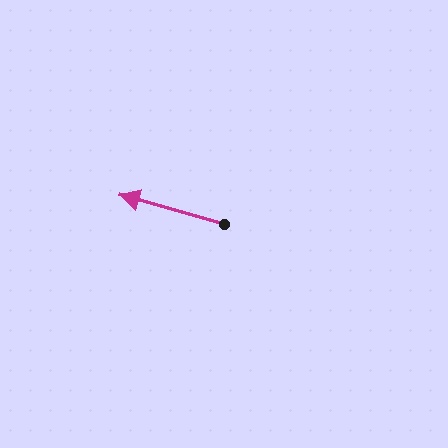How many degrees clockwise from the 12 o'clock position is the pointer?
Approximately 286 degrees.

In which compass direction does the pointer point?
West.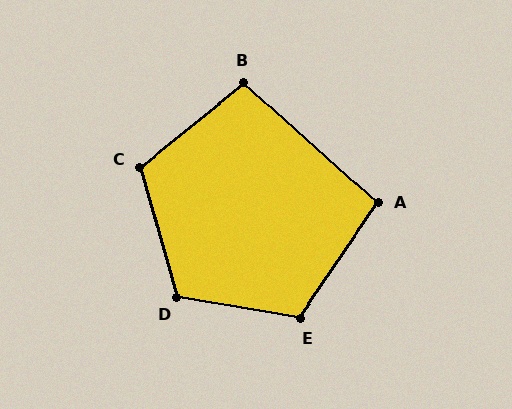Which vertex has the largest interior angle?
D, at approximately 116 degrees.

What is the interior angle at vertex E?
Approximately 115 degrees (obtuse).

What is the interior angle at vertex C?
Approximately 113 degrees (obtuse).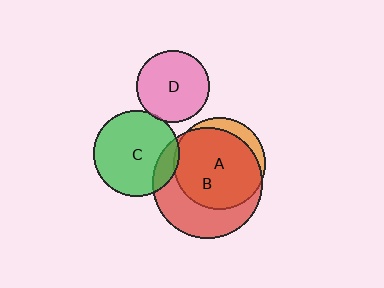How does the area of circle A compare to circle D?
Approximately 1.6 times.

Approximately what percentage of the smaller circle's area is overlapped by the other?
Approximately 85%.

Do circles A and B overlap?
Yes.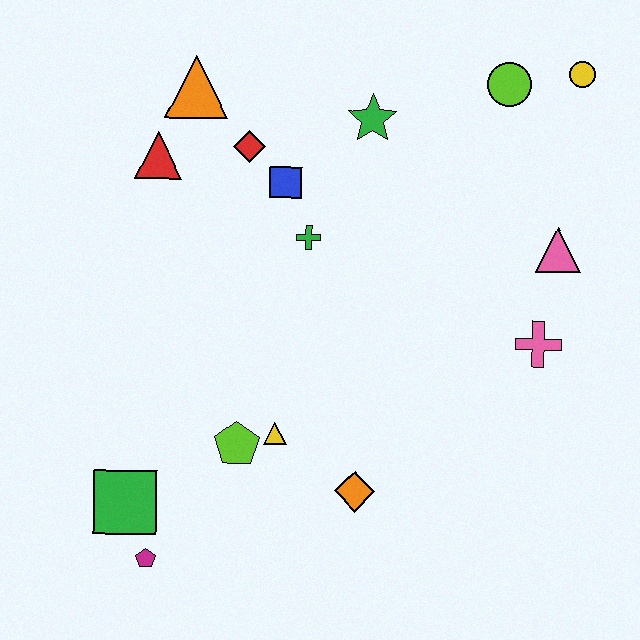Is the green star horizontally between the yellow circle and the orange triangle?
Yes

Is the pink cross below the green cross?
Yes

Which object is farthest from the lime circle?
The magenta pentagon is farthest from the lime circle.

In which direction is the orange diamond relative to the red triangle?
The orange diamond is below the red triangle.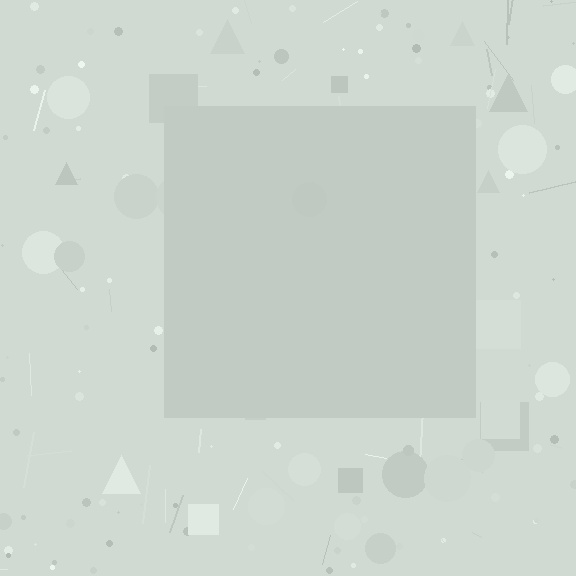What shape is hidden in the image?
A square is hidden in the image.